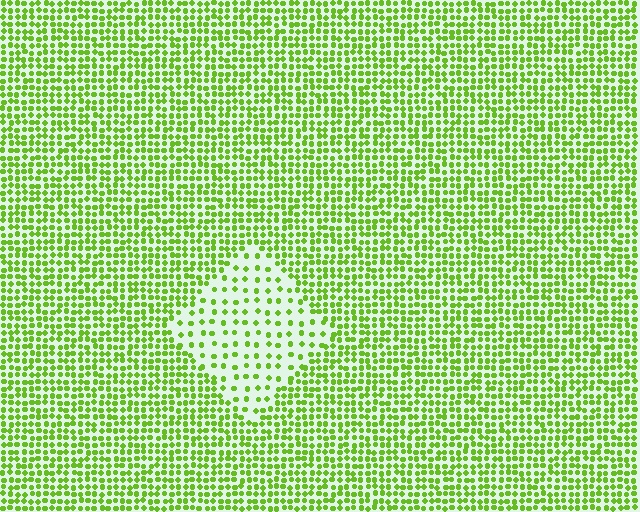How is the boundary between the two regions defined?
The boundary is defined by a change in element density (approximately 2.4x ratio). All elements are the same color, size, and shape.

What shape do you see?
I see a diamond.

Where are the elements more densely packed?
The elements are more densely packed outside the diamond boundary.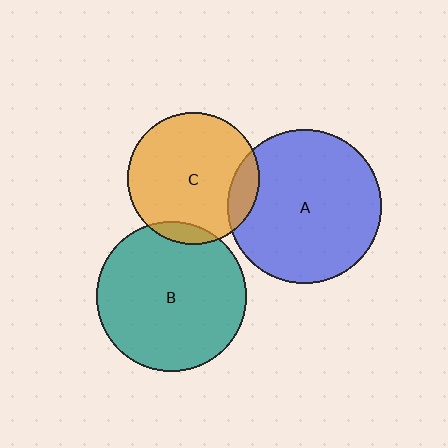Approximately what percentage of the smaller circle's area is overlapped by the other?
Approximately 10%.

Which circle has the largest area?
Circle A (blue).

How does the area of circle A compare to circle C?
Approximately 1.4 times.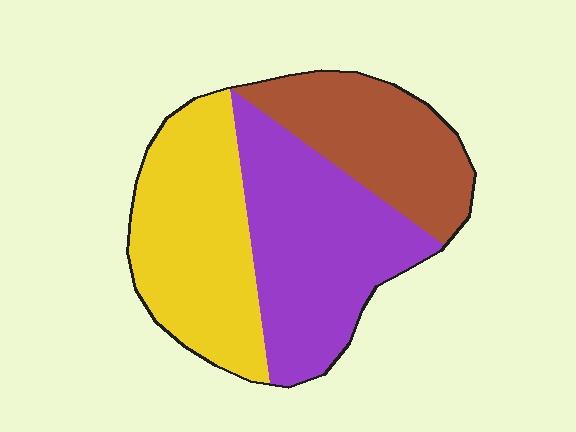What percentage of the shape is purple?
Purple takes up about three eighths (3/8) of the shape.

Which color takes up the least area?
Brown, at roughly 25%.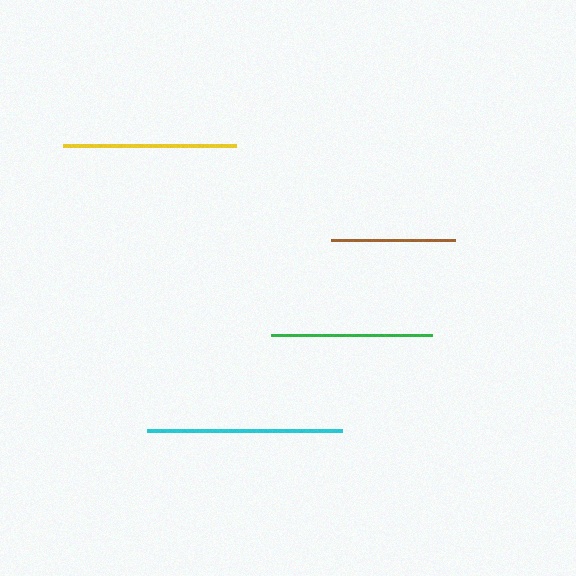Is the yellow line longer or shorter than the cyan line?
The cyan line is longer than the yellow line.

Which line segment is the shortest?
The brown line is the shortest at approximately 124 pixels.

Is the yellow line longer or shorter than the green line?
The yellow line is longer than the green line.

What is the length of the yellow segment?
The yellow segment is approximately 172 pixels long.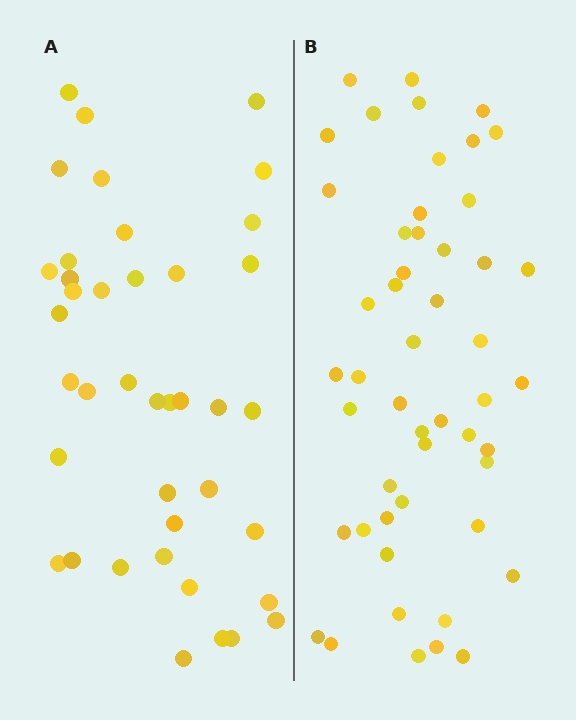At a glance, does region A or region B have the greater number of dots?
Region B (the right region) has more dots.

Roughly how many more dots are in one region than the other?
Region B has roughly 10 or so more dots than region A.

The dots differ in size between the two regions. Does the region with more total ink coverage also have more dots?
No. Region A has more total ink coverage because its dots are larger, but region B actually contains more individual dots. Total area can be misleading — the number of items is what matters here.